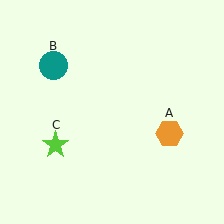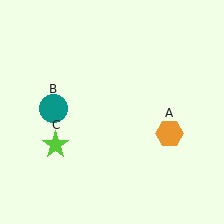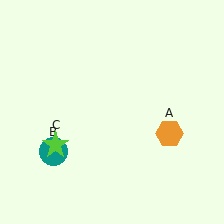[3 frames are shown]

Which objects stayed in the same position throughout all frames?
Orange hexagon (object A) and lime star (object C) remained stationary.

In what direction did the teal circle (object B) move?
The teal circle (object B) moved down.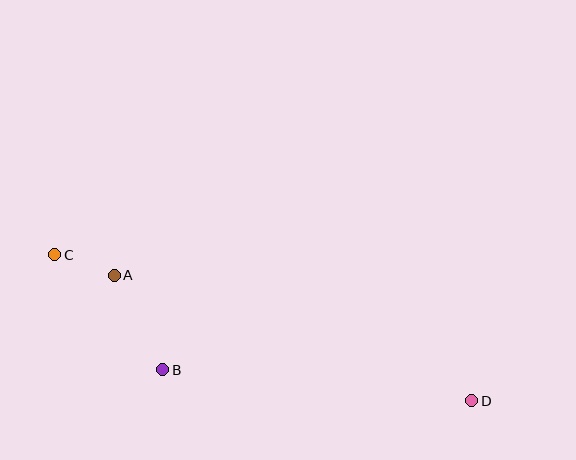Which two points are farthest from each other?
Points C and D are farthest from each other.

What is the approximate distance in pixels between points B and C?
The distance between B and C is approximately 158 pixels.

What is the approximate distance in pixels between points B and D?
The distance between B and D is approximately 311 pixels.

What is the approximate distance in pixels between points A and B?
The distance between A and B is approximately 106 pixels.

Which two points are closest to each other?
Points A and C are closest to each other.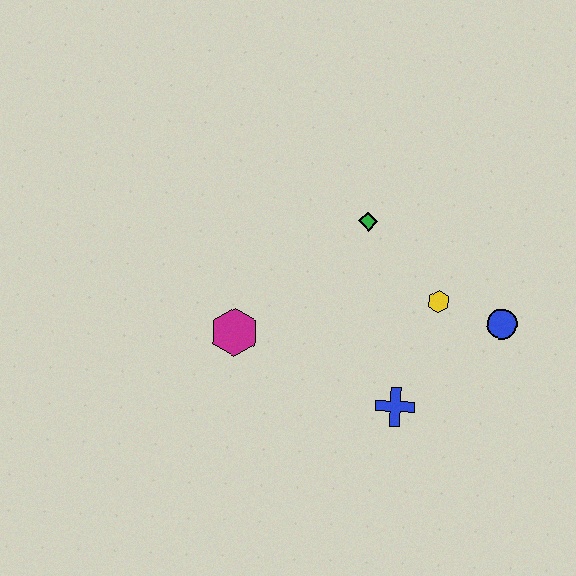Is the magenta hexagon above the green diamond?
No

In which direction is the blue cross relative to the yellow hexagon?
The blue cross is below the yellow hexagon.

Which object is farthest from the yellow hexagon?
The magenta hexagon is farthest from the yellow hexagon.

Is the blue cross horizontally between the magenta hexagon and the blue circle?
Yes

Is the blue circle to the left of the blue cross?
No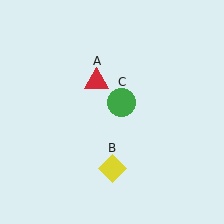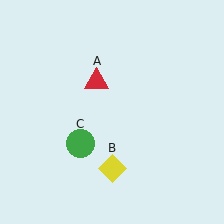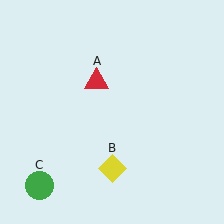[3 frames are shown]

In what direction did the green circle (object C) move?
The green circle (object C) moved down and to the left.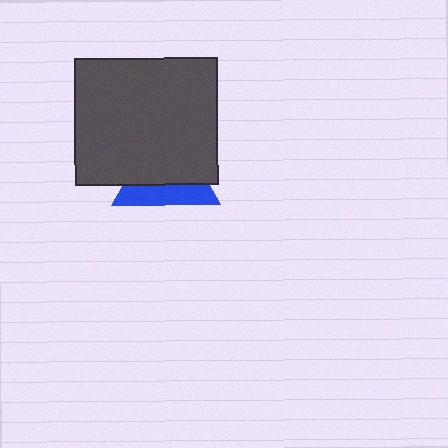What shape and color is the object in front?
The object in front is a dark gray rectangle.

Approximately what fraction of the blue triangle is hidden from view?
Roughly 63% of the blue triangle is hidden behind the dark gray rectangle.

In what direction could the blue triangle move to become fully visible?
The blue triangle could move down. That would shift it out from behind the dark gray rectangle entirely.